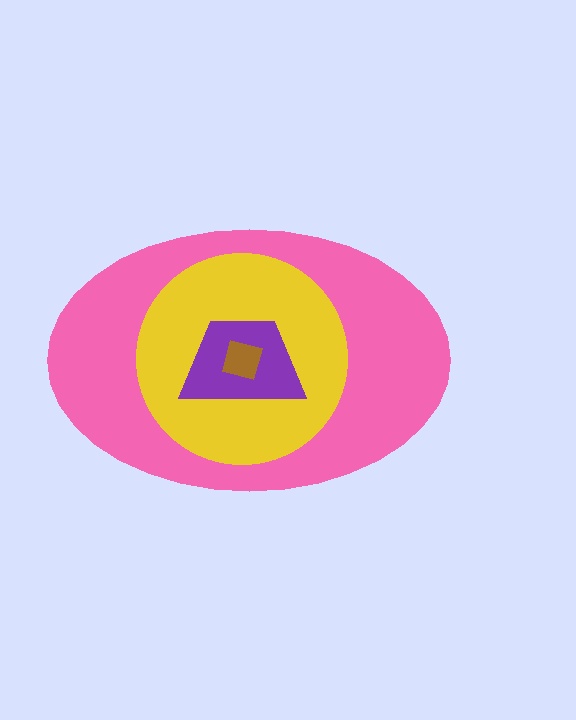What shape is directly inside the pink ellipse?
The yellow circle.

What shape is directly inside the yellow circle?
The purple trapezoid.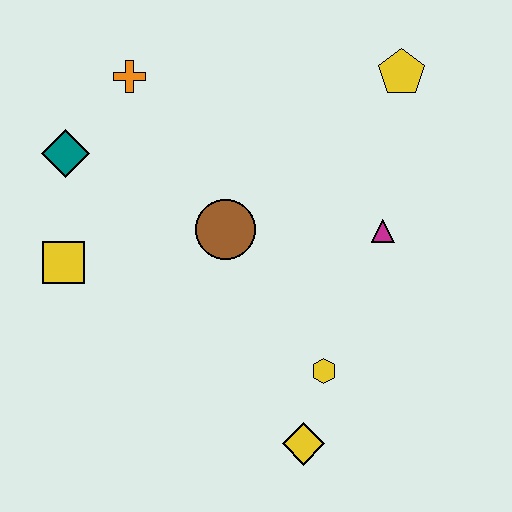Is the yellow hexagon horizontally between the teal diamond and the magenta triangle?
Yes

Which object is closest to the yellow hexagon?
The yellow diamond is closest to the yellow hexagon.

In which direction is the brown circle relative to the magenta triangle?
The brown circle is to the left of the magenta triangle.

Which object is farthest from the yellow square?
The yellow pentagon is farthest from the yellow square.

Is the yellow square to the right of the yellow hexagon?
No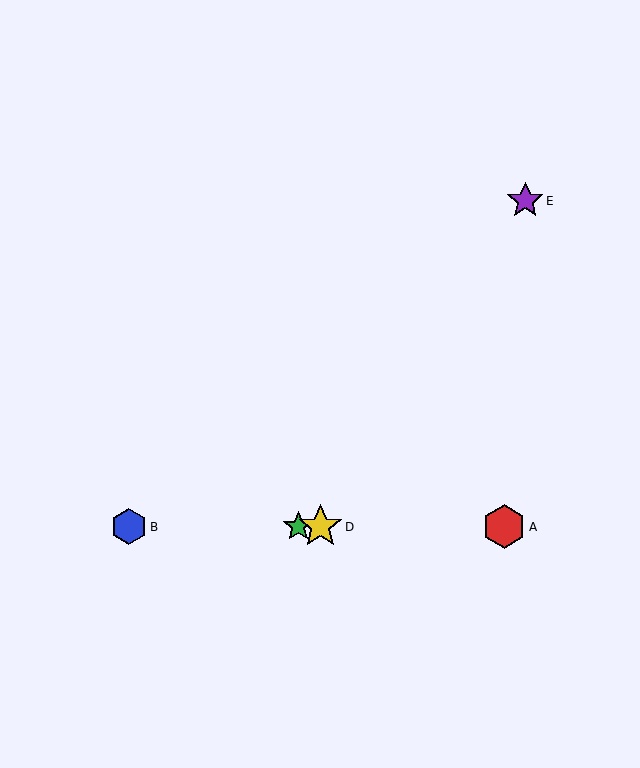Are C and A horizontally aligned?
Yes, both are at y≈527.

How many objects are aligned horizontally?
4 objects (A, B, C, D) are aligned horizontally.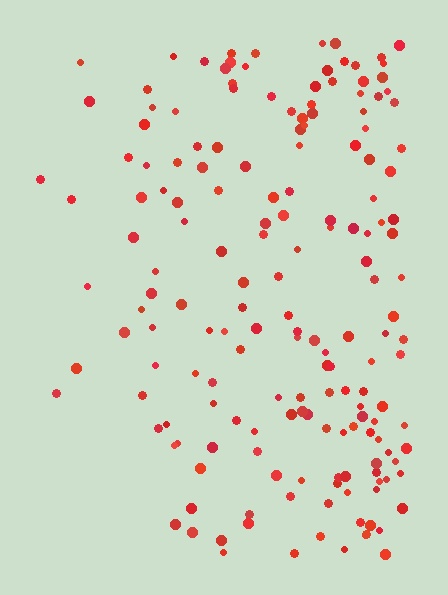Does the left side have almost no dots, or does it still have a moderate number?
Still a moderate number, just noticeably fewer than the right.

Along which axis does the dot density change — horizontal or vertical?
Horizontal.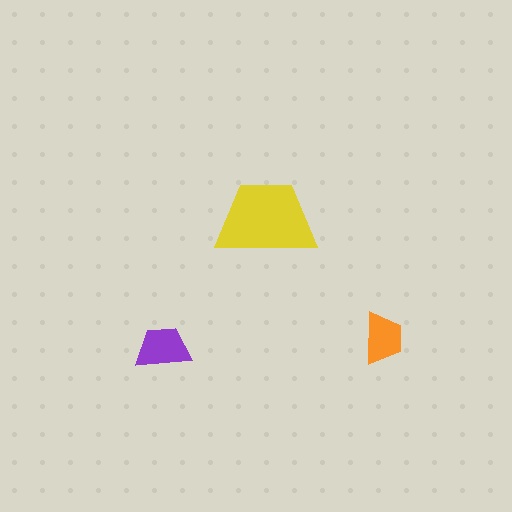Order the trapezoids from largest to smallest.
the yellow one, the purple one, the orange one.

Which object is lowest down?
The purple trapezoid is bottommost.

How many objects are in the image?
There are 3 objects in the image.